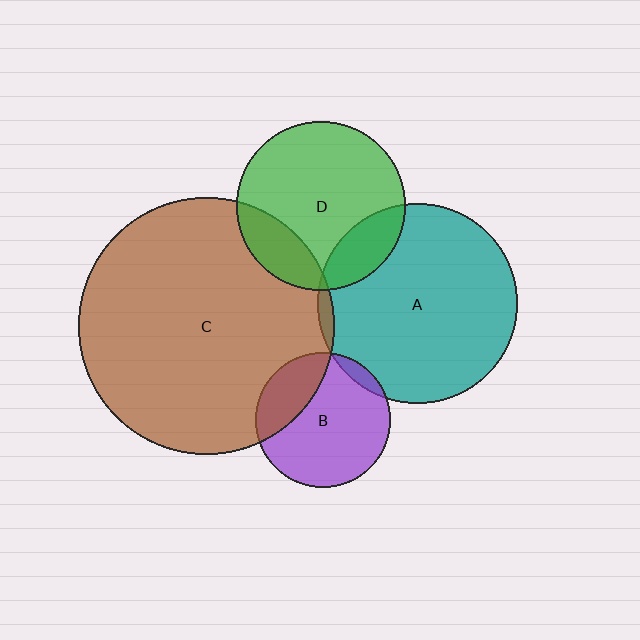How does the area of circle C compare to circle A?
Approximately 1.7 times.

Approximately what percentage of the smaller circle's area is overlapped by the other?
Approximately 20%.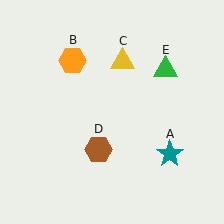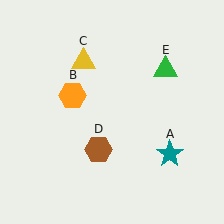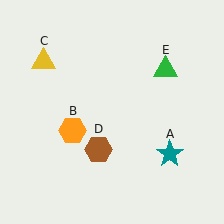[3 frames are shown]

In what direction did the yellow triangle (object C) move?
The yellow triangle (object C) moved left.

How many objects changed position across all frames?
2 objects changed position: orange hexagon (object B), yellow triangle (object C).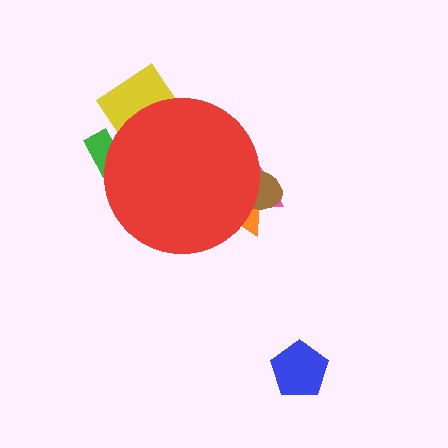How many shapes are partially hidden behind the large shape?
5 shapes are partially hidden.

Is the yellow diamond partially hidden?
Yes, the yellow diamond is partially hidden behind the red circle.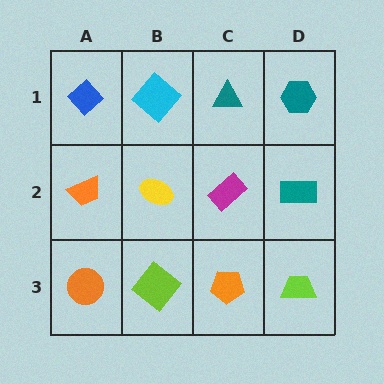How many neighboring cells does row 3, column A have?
2.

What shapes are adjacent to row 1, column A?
An orange trapezoid (row 2, column A), a cyan diamond (row 1, column B).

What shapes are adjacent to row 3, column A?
An orange trapezoid (row 2, column A), a lime diamond (row 3, column B).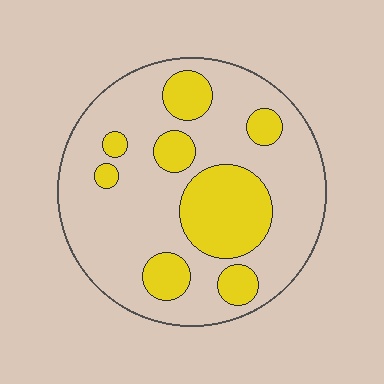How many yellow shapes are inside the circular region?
8.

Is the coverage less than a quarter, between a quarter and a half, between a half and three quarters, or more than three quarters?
Between a quarter and a half.